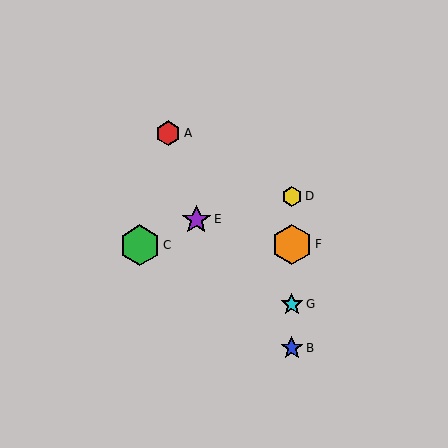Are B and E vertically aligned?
No, B is at x≈292 and E is at x≈196.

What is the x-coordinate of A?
Object A is at x≈168.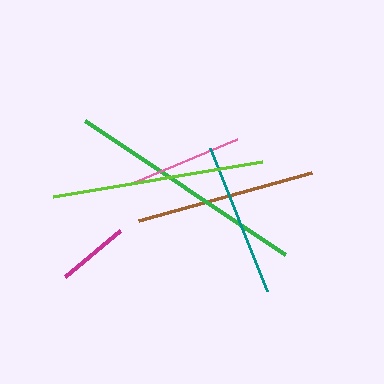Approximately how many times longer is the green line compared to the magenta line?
The green line is approximately 3.4 times the length of the magenta line.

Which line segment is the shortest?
The magenta line is the shortest at approximately 72 pixels.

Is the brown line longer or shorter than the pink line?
The brown line is longer than the pink line.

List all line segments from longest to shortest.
From longest to shortest: green, lime, brown, teal, pink, magenta.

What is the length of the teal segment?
The teal segment is approximately 154 pixels long.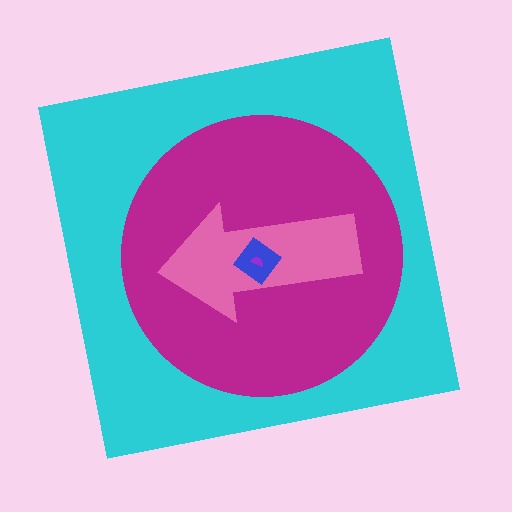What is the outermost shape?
The cyan square.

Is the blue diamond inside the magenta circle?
Yes.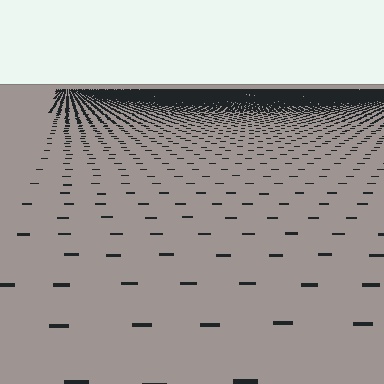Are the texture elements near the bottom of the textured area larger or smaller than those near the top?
Larger. Near the bottom, elements are closer to the viewer and appear at a bigger on-screen size.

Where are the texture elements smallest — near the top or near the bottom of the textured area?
Near the top.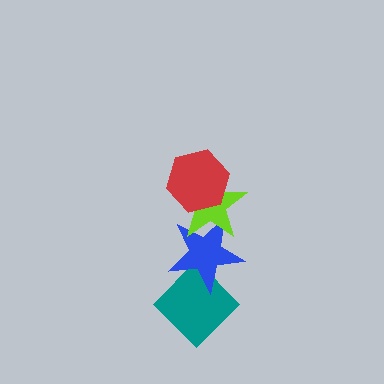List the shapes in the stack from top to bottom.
From top to bottom: the red hexagon, the lime star, the blue star, the teal diamond.